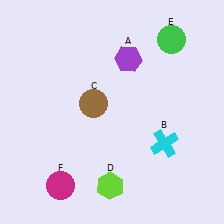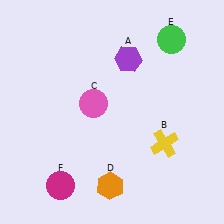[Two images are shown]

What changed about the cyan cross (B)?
In Image 1, B is cyan. In Image 2, it changed to yellow.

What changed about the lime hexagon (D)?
In Image 1, D is lime. In Image 2, it changed to orange.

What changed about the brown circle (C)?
In Image 1, C is brown. In Image 2, it changed to pink.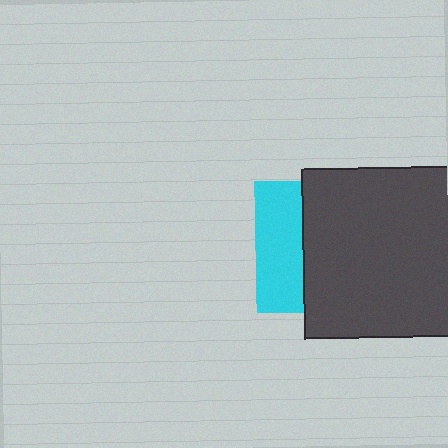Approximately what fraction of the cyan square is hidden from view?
Roughly 65% of the cyan square is hidden behind the dark gray square.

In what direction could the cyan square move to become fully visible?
The cyan square could move left. That would shift it out from behind the dark gray square entirely.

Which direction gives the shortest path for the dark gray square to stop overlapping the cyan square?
Moving right gives the shortest separation.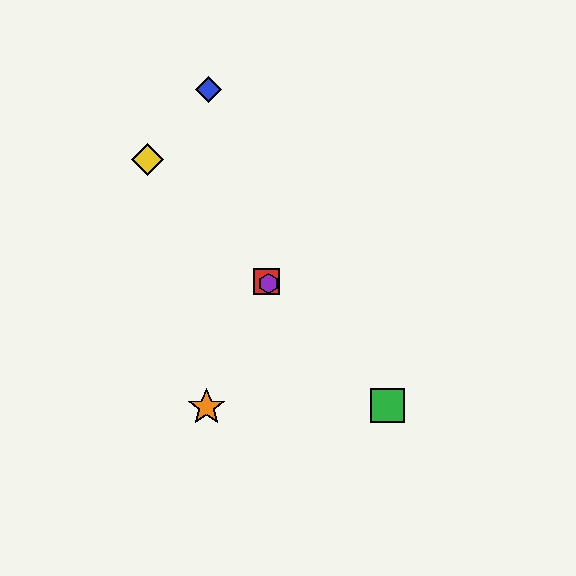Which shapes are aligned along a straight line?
The red square, the green square, the yellow diamond, the purple hexagon are aligned along a straight line.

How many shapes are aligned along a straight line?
4 shapes (the red square, the green square, the yellow diamond, the purple hexagon) are aligned along a straight line.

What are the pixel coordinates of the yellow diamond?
The yellow diamond is at (147, 160).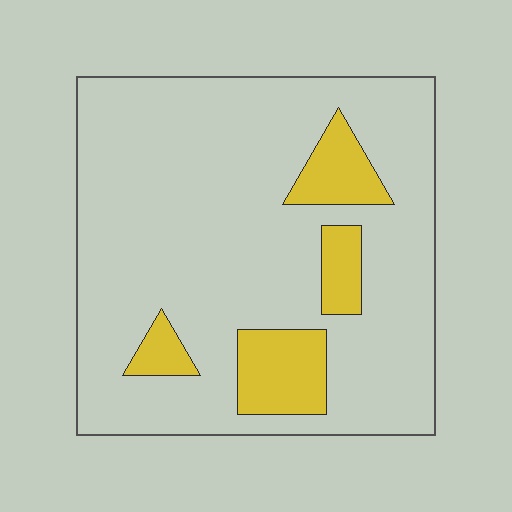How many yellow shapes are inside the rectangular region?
4.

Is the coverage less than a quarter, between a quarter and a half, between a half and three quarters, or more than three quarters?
Less than a quarter.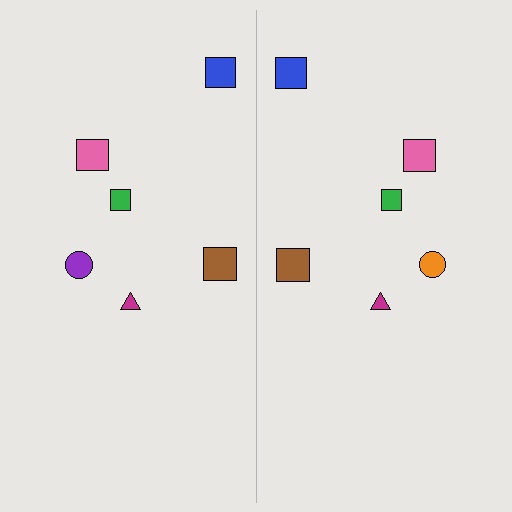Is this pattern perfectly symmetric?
No, the pattern is not perfectly symmetric. The orange circle on the right side breaks the symmetry — its mirror counterpart is purple.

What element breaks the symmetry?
The orange circle on the right side breaks the symmetry — its mirror counterpart is purple.